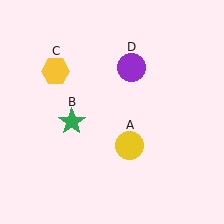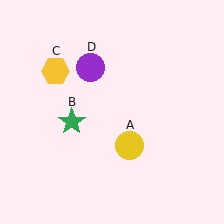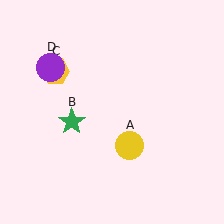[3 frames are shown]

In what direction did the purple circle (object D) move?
The purple circle (object D) moved left.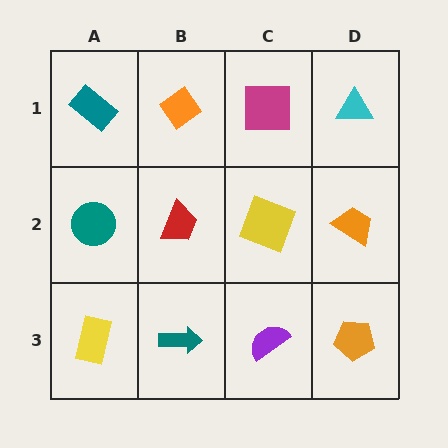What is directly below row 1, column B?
A red trapezoid.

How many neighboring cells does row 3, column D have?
2.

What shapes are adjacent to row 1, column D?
An orange trapezoid (row 2, column D), a magenta square (row 1, column C).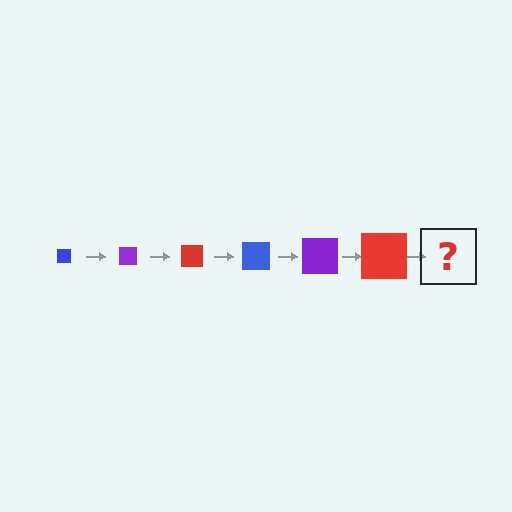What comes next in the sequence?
The next element should be a blue square, larger than the previous one.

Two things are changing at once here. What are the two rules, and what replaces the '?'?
The two rules are that the square grows larger each step and the color cycles through blue, purple, and red. The '?' should be a blue square, larger than the previous one.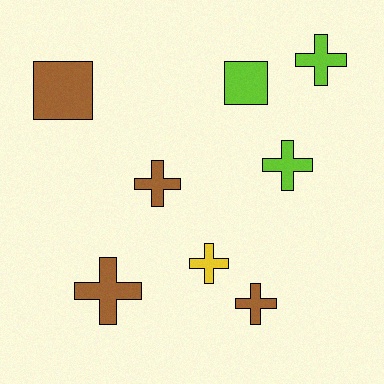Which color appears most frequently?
Brown, with 4 objects.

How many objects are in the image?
There are 8 objects.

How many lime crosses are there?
There are 2 lime crosses.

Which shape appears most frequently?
Cross, with 6 objects.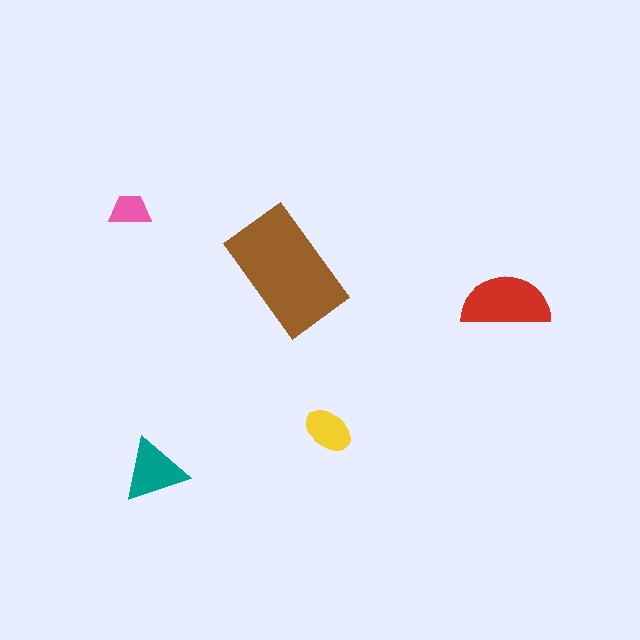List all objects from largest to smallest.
The brown rectangle, the red semicircle, the teal triangle, the yellow ellipse, the pink trapezoid.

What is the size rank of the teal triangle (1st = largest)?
3rd.